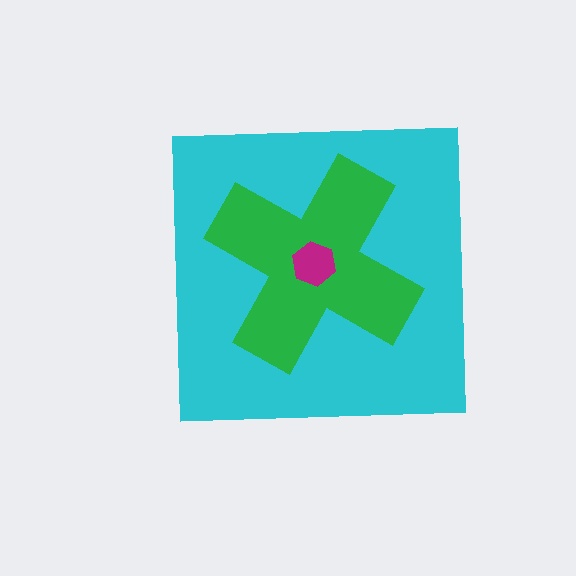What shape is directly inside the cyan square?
The green cross.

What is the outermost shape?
The cyan square.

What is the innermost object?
The magenta hexagon.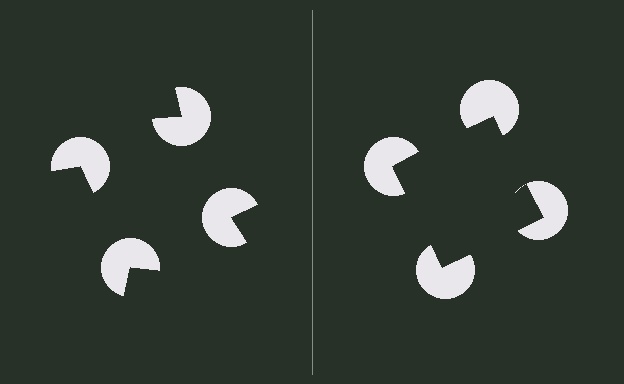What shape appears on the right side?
An illusory square.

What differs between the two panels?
The pac-man discs are positioned identically on both sides; only the wedge orientations differ. On the right they align to a square; on the left they are misaligned.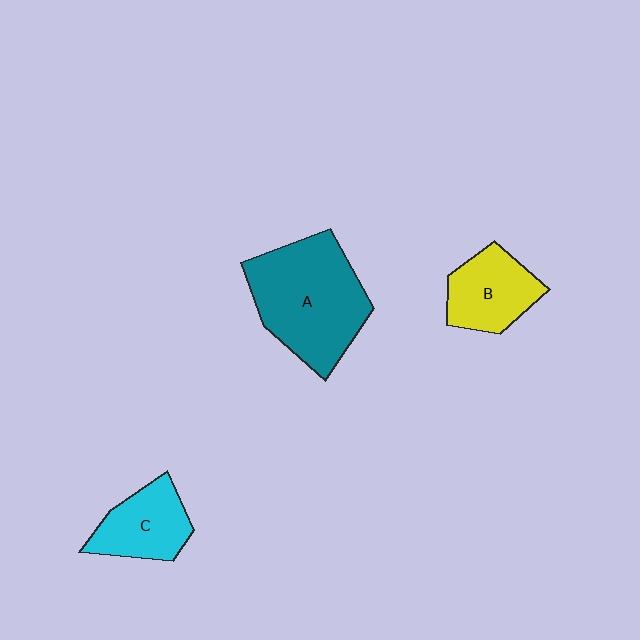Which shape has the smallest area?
Shape C (cyan).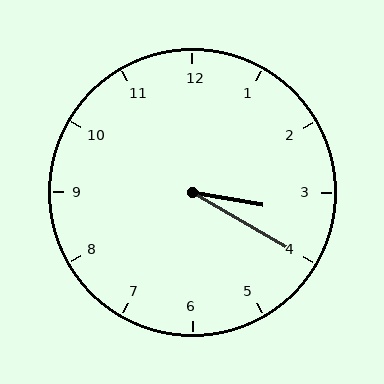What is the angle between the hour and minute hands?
Approximately 20 degrees.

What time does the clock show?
3:20.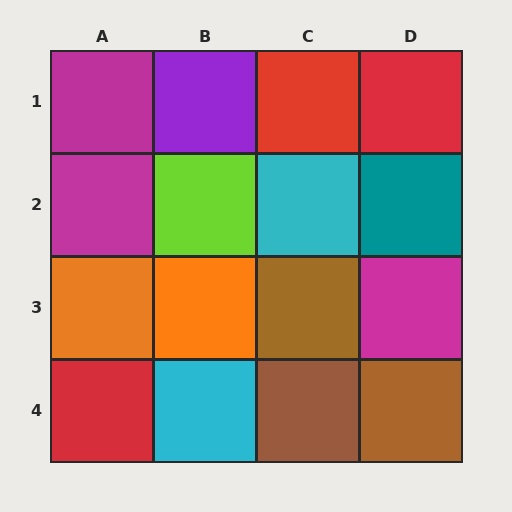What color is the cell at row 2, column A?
Magenta.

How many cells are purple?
1 cell is purple.